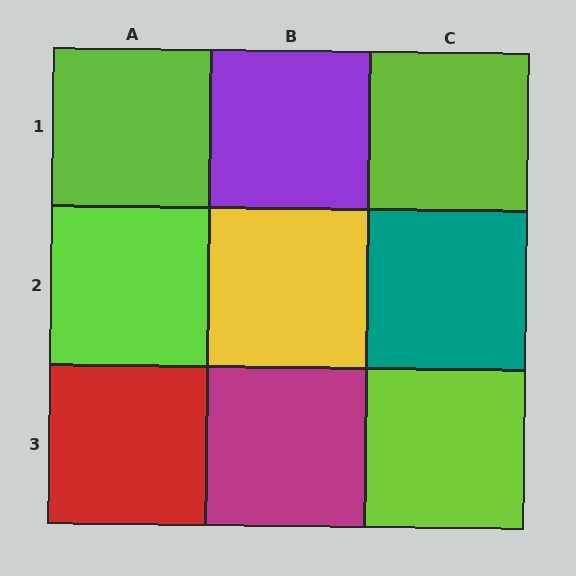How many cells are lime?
4 cells are lime.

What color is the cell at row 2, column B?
Yellow.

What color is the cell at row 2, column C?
Teal.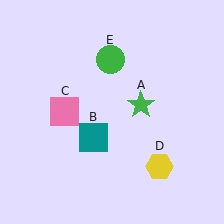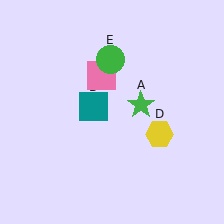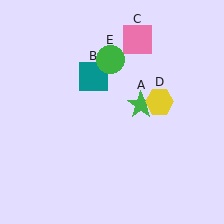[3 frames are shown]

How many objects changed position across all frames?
3 objects changed position: teal square (object B), pink square (object C), yellow hexagon (object D).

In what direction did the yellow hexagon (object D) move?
The yellow hexagon (object D) moved up.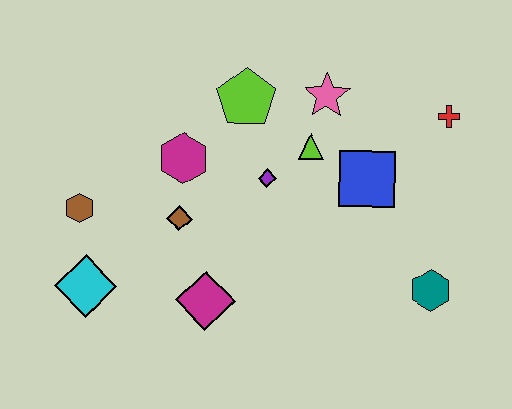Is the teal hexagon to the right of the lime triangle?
Yes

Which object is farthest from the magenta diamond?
The red cross is farthest from the magenta diamond.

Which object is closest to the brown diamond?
The magenta hexagon is closest to the brown diamond.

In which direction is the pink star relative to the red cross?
The pink star is to the left of the red cross.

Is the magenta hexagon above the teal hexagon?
Yes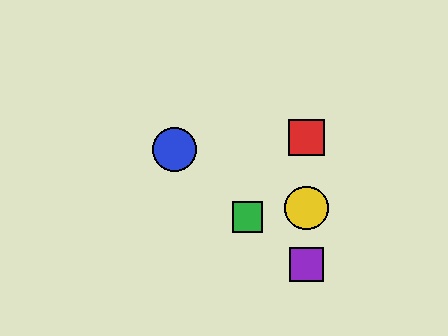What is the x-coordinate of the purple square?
The purple square is at x≈306.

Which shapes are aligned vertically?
The red square, the yellow circle, the purple square are aligned vertically.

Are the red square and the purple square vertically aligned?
Yes, both are at x≈306.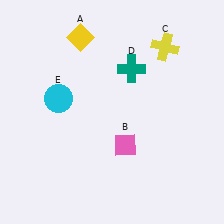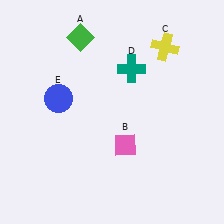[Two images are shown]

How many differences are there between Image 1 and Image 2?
There are 2 differences between the two images.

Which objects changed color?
A changed from yellow to green. E changed from cyan to blue.